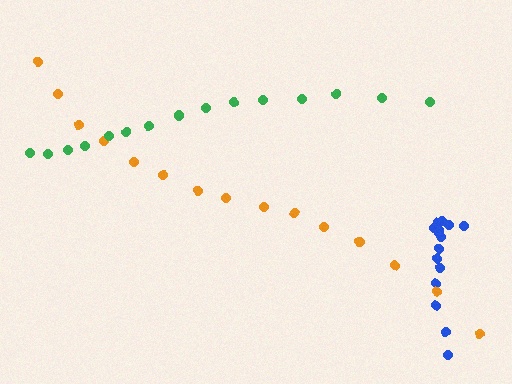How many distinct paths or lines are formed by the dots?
There are 3 distinct paths.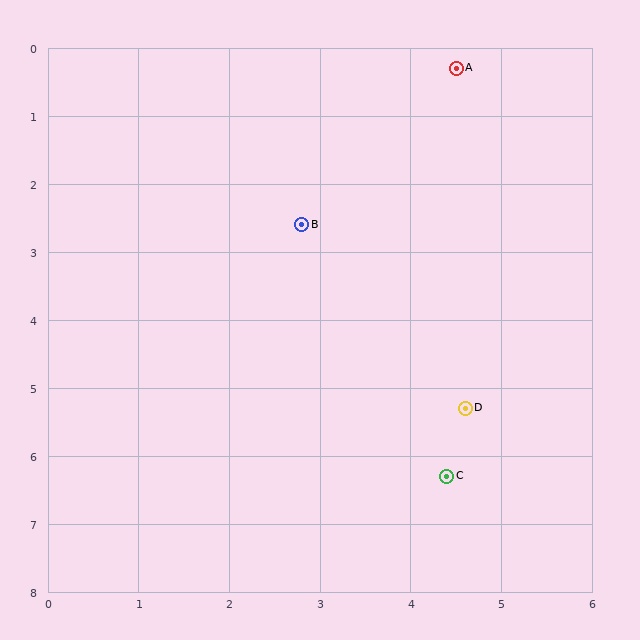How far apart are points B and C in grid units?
Points B and C are about 4.0 grid units apart.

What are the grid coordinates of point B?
Point B is at approximately (2.8, 2.6).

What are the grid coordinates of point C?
Point C is at approximately (4.4, 6.3).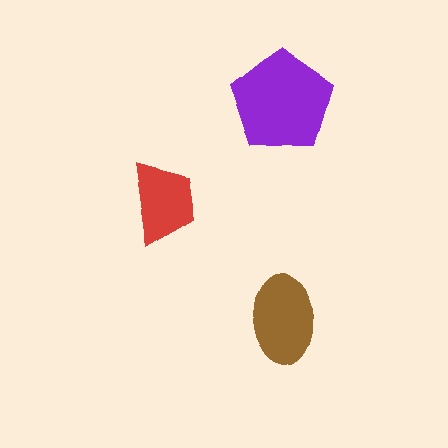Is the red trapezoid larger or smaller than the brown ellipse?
Smaller.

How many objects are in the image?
There are 3 objects in the image.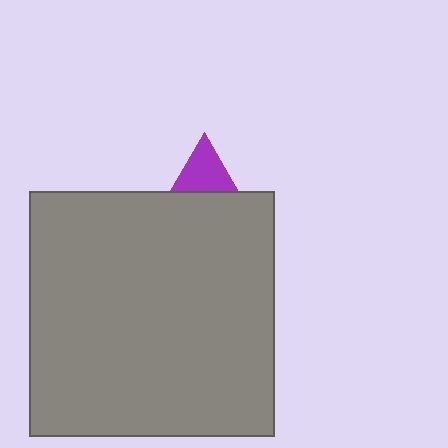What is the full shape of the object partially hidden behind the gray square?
The partially hidden object is a purple triangle.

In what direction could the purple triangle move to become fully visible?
The purple triangle could move up. That would shift it out from behind the gray square entirely.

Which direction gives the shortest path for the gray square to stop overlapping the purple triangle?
Moving down gives the shortest separation.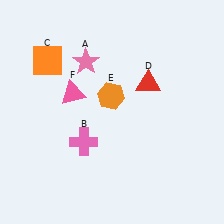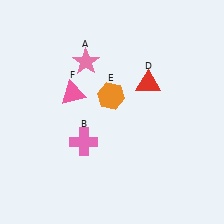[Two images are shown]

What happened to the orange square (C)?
The orange square (C) was removed in Image 2. It was in the top-left area of Image 1.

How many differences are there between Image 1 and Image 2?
There is 1 difference between the two images.